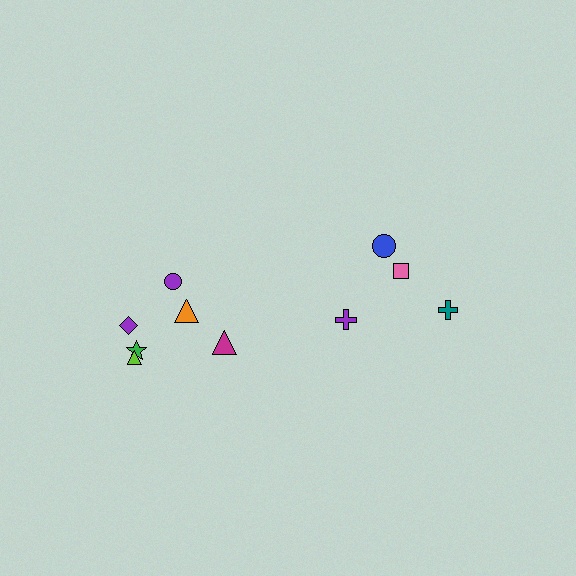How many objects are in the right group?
There are 4 objects.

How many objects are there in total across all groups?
There are 10 objects.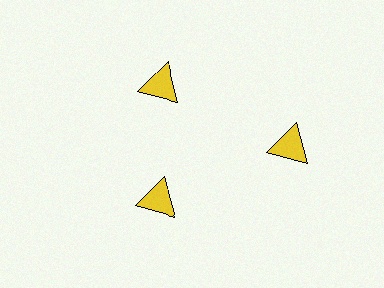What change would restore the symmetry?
The symmetry would be restored by moving it inward, back onto the ring so that all 3 triangles sit at equal angles and equal distance from the center.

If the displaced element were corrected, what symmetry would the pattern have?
It would have 3-fold rotational symmetry — the pattern would map onto itself every 120 degrees.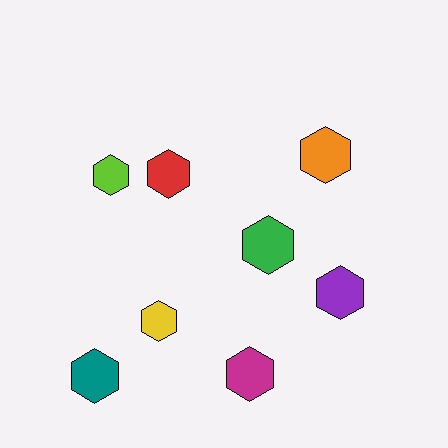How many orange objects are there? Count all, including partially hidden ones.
There is 1 orange object.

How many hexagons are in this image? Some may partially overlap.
There are 8 hexagons.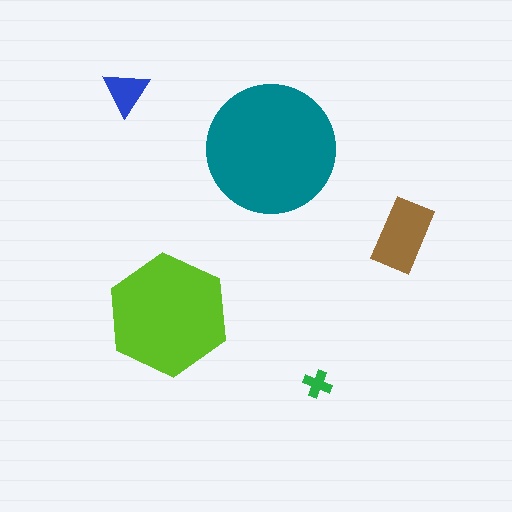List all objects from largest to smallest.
The teal circle, the lime hexagon, the brown rectangle, the blue triangle, the green cross.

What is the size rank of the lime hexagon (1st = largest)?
2nd.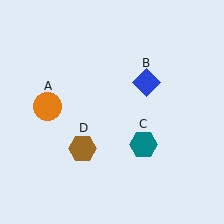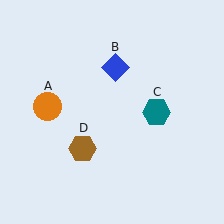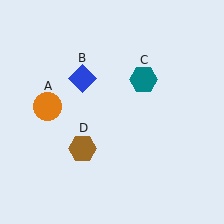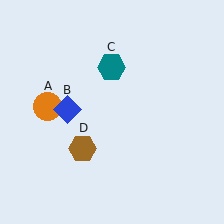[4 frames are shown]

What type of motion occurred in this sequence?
The blue diamond (object B), teal hexagon (object C) rotated counterclockwise around the center of the scene.